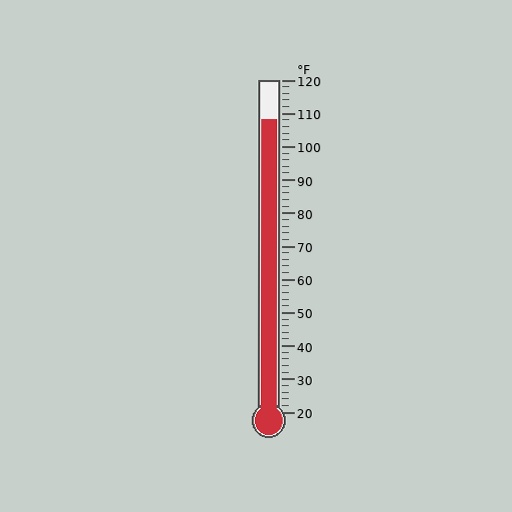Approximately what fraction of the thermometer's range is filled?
The thermometer is filled to approximately 90% of its range.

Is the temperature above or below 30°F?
The temperature is above 30°F.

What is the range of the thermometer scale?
The thermometer scale ranges from 20°F to 120°F.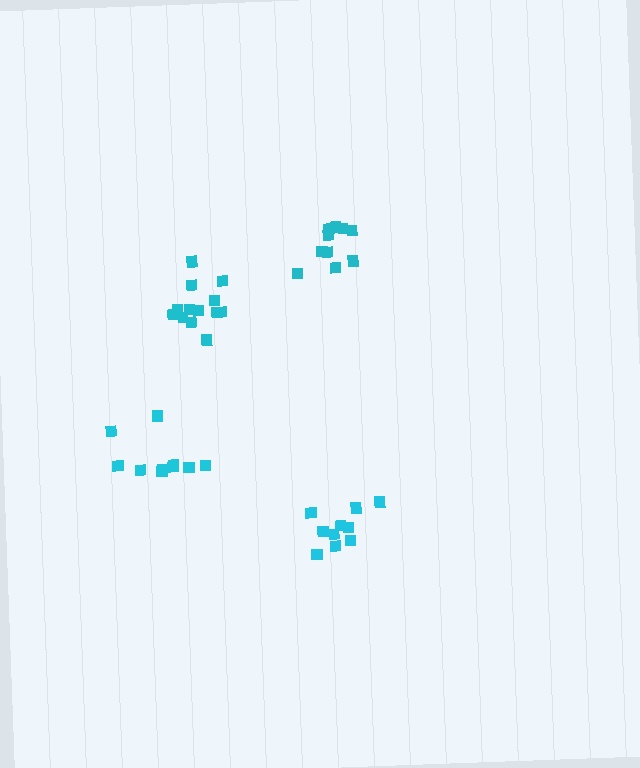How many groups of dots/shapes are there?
There are 4 groups.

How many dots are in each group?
Group 1: 10 dots, Group 2: 11 dots, Group 3: 10 dots, Group 4: 13 dots (44 total).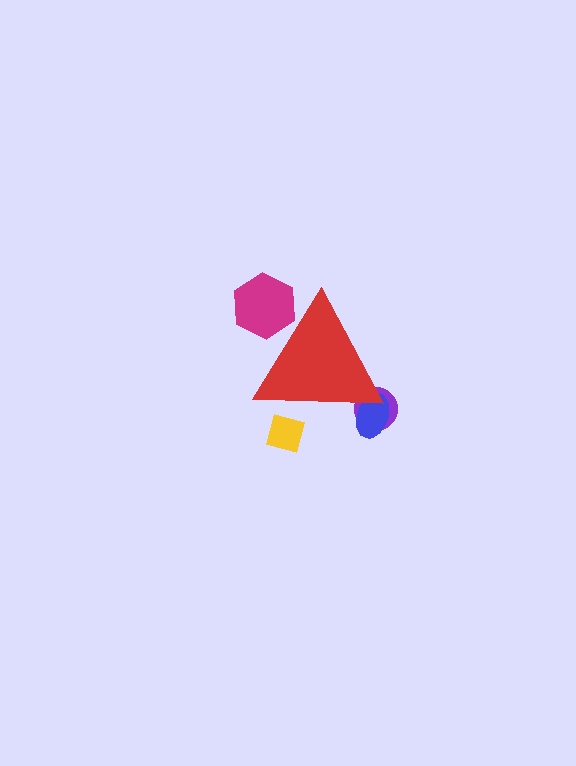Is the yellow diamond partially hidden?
Yes, the yellow diamond is partially hidden behind the red triangle.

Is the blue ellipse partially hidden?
Yes, the blue ellipse is partially hidden behind the red triangle.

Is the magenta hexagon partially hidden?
Yes, the magenta hexagon is partially hidden behind the red triangle.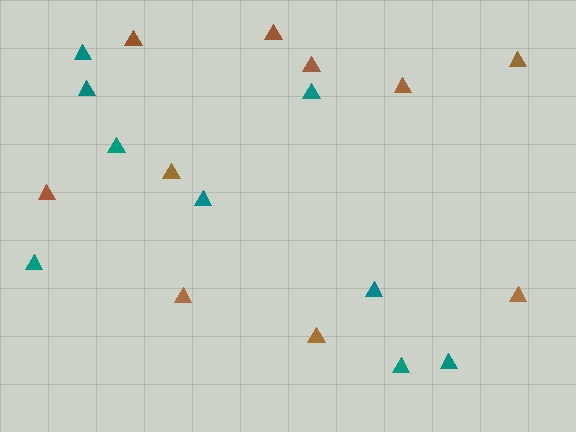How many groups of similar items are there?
There are 2 groups: one group of teal triangles (9) and one group of brown triangles (10).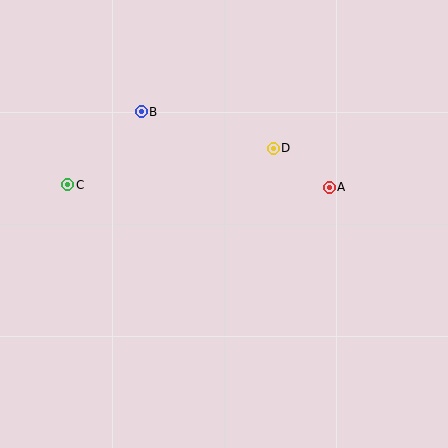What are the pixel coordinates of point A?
Point A is at (329, 187).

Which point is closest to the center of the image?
Point D at (273, 148) is closest to the center.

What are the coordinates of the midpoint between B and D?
The midpoint between B and D is at (207, 130).